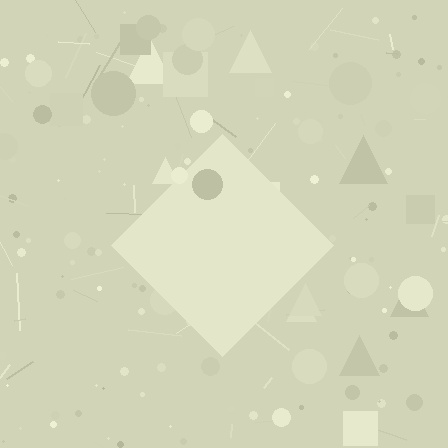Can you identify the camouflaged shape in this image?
The camouflaged shape is a diamond.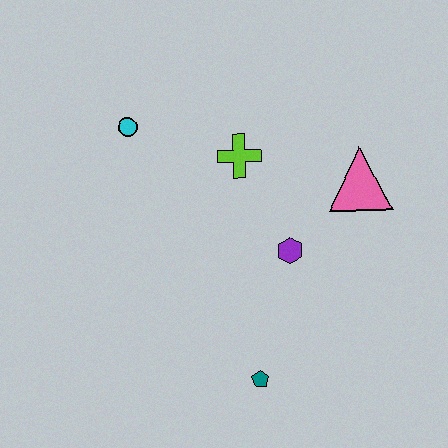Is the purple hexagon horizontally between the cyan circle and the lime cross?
No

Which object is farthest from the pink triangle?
The cyan circle is farthest from the pink triangle.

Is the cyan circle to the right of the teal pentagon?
No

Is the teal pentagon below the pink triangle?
Yes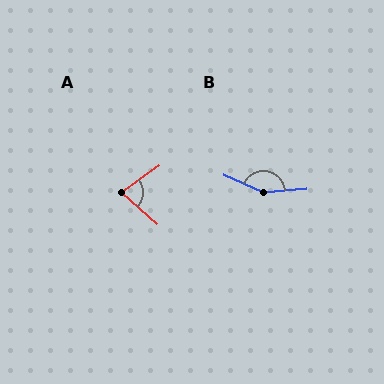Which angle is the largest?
B, at approximately 153 degrees.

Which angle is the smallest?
A, at approximately 77 degrees.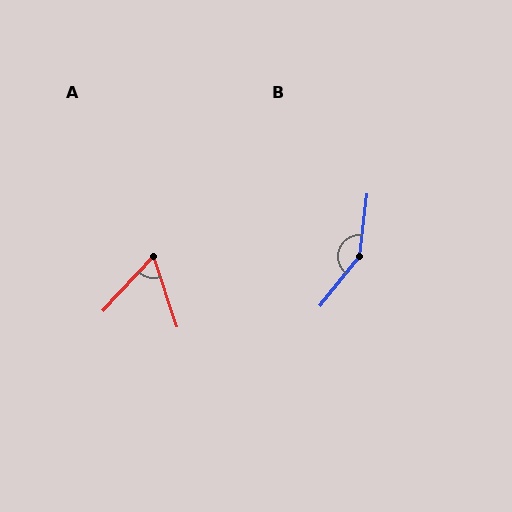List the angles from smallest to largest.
A (62°), B (148°).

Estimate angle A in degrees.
Approximately 62 degrees.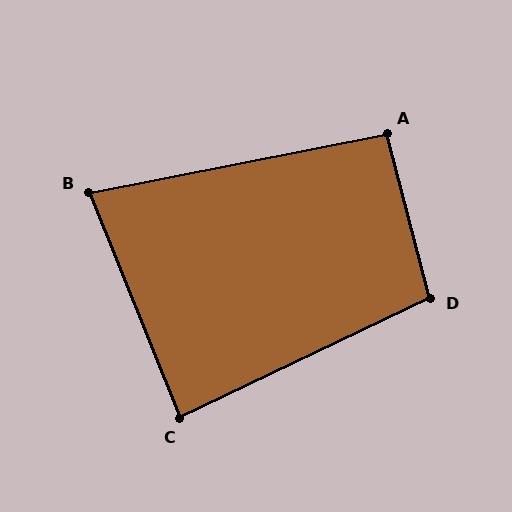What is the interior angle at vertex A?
Approximately 94 degrees (approximately right).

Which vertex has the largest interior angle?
D, at approximately 101 degrees.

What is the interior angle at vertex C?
Approximately 86 degrees (approximately right).